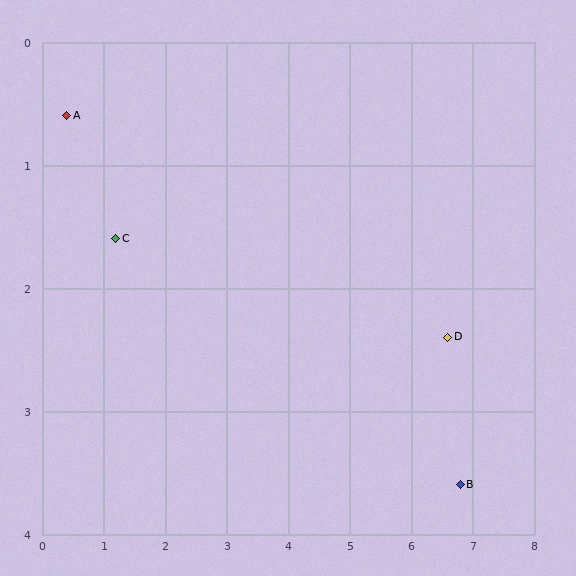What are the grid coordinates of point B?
Point B is at approximately (6.8, 3.6).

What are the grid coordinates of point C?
Point C is at approximately (1.2, 1.6).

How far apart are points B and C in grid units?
Points B and C are about 5.9 grid units apart.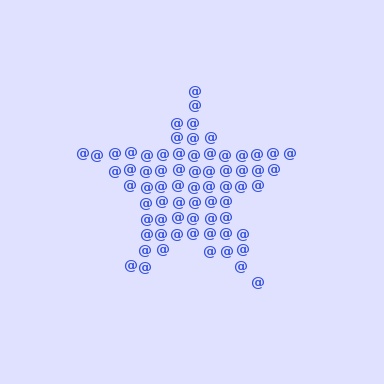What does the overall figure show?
The overall figure shows a star.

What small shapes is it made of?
It is made of small at signs.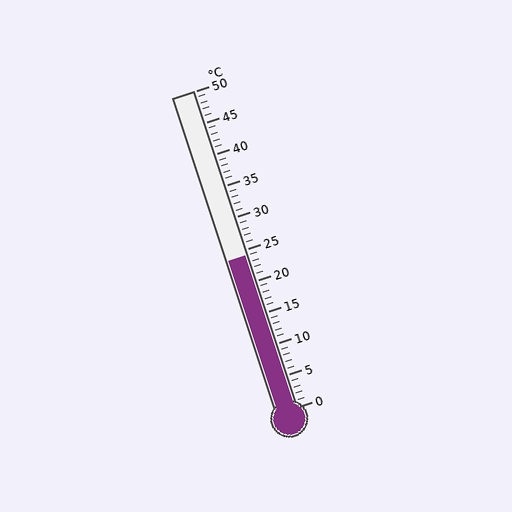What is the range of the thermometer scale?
The thermometer scale ranges from 0°C to 50°C.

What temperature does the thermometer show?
The thermometer shows approximately 24°C.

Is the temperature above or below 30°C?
The temperature is below 30°C.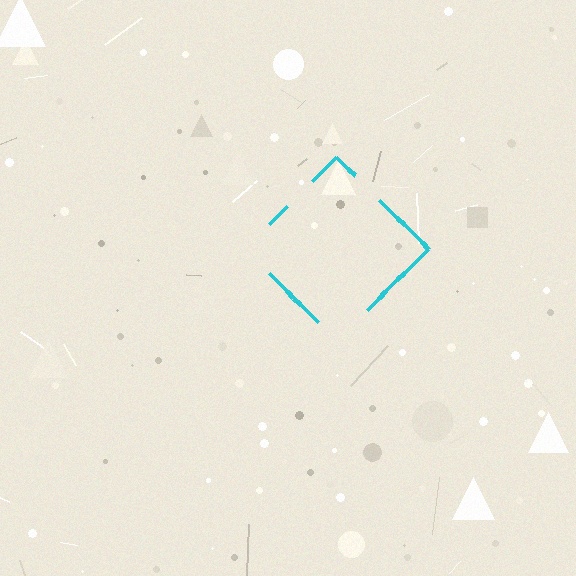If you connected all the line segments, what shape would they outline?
They would outline a diamond.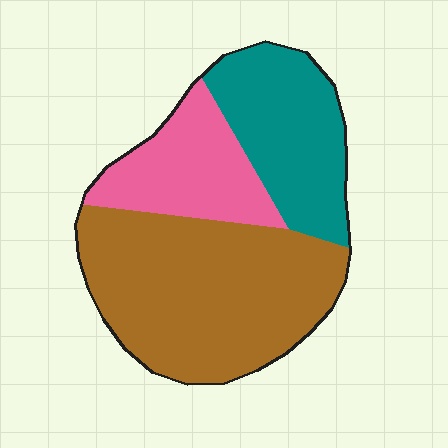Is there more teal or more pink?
Teal.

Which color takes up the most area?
Brown, at roughly 50%.